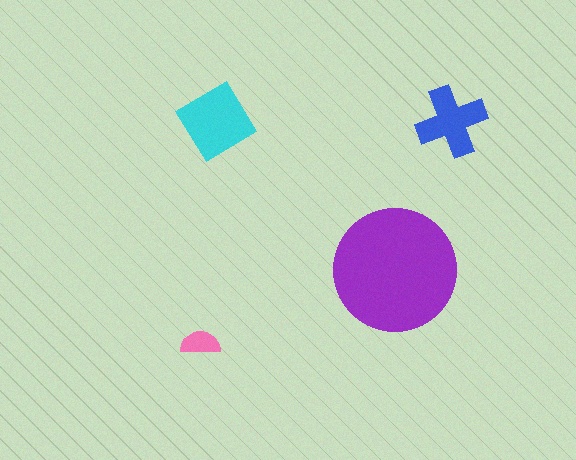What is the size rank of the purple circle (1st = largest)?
1st.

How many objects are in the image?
There are 4 objects in the image.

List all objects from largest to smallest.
The purple circle, the cyan diamond, the blue cross, the pink semicircle.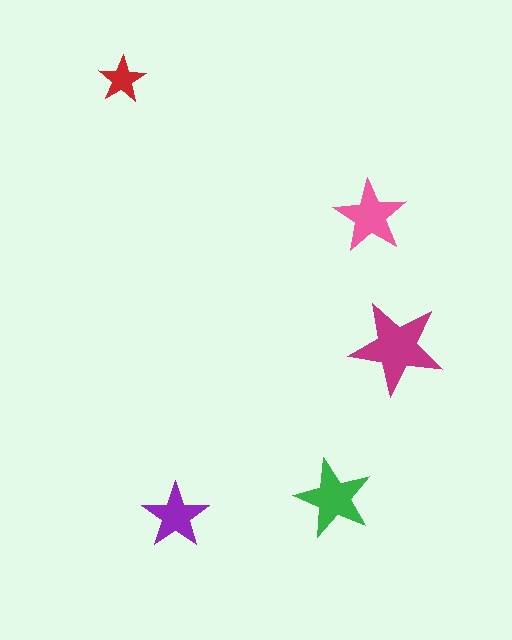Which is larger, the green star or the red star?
The green one.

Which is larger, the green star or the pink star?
The green one.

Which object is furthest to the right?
The magenta star is rightmost.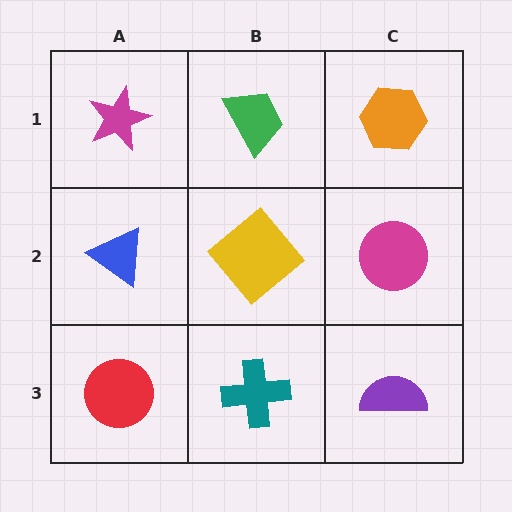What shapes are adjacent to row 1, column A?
A blue triangle (row 2, column A), a green trapezoid (row 1, column B).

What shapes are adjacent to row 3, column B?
A yellow diamond (row 2, column B), a red circle (row 3, column A), a purple semicircle (row 3, column C).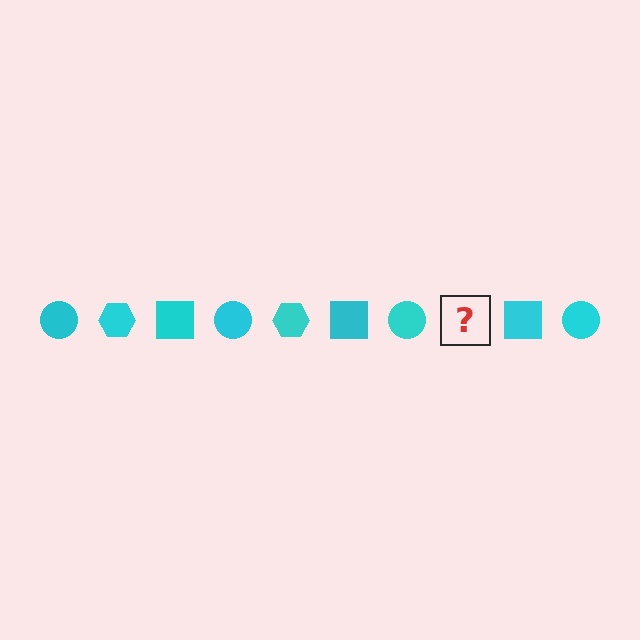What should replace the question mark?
The question mark should be replaced with a cyan hexagon.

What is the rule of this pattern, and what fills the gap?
The rule is that the pattern cycles through circle, hexagon, square shapes in cyan. The gap should be filled with a cyan hexagon.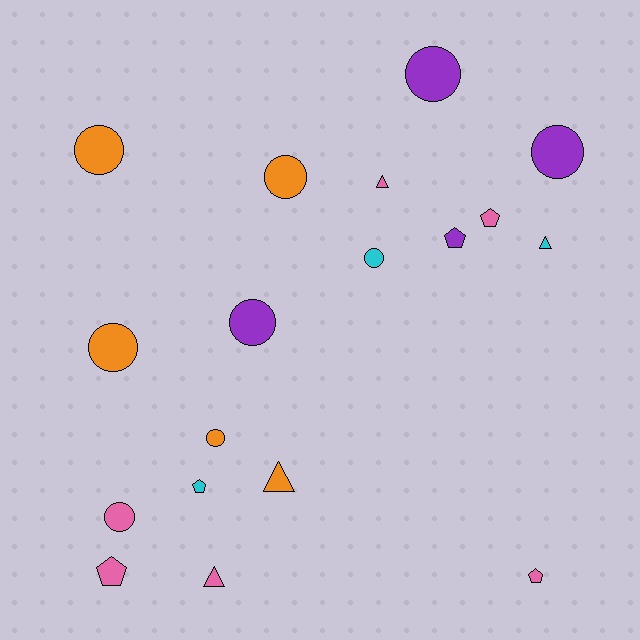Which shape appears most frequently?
Circle, with 9 objects.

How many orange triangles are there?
There is 1 orange triangle.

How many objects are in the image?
There are 18 objects.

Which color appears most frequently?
Pink, with 6 objects.